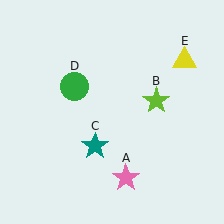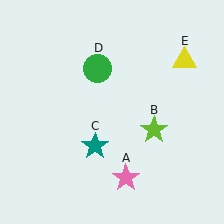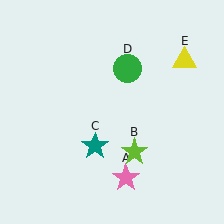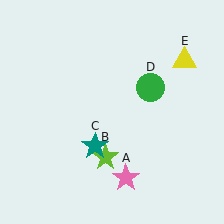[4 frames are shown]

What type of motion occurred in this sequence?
The lime star (object B), green circle (object D) rotated clockwise around the center of the scene.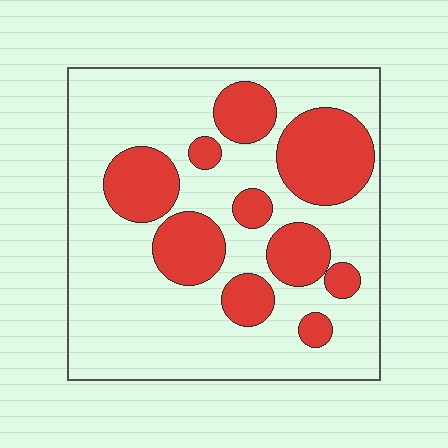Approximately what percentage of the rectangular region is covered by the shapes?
Approximately 30%.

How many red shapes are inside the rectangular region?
10.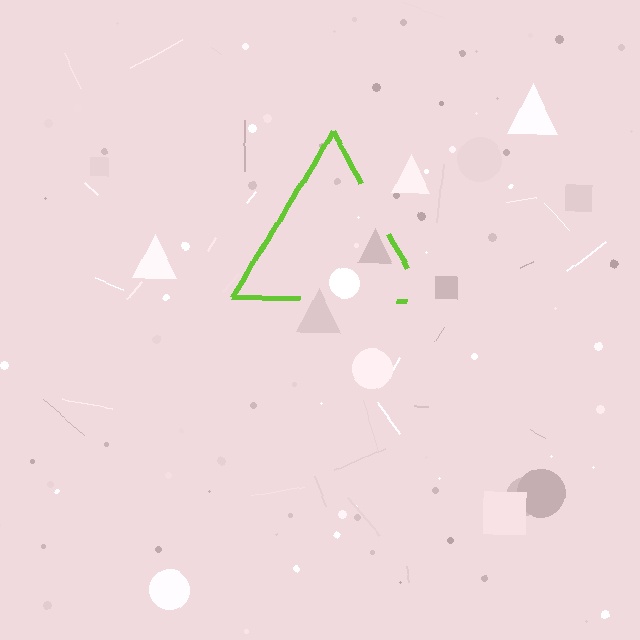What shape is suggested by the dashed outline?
The dashed outline suggests a triangle.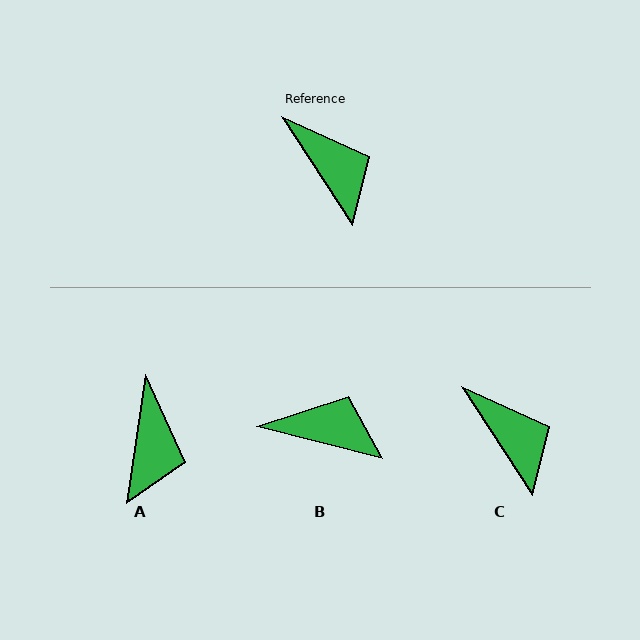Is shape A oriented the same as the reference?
No, it is off by about 42 degrees.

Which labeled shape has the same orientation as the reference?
C.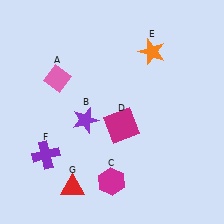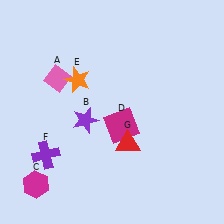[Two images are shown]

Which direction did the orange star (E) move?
The orange star (E) moved left.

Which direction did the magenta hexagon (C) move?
The magenta hexagon (C) moved left.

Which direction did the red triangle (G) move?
The red triangle (G) moved right.